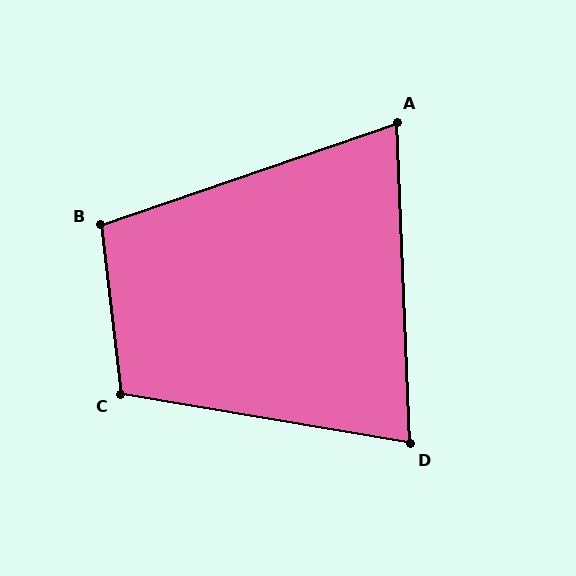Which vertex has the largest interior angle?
C, at approximately 107 degrees.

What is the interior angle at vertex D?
Approximately 78 degrees (acute).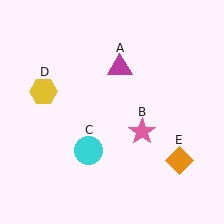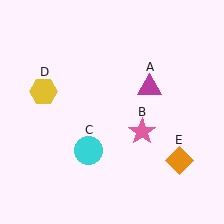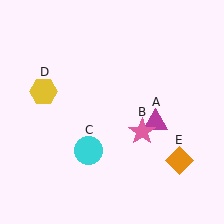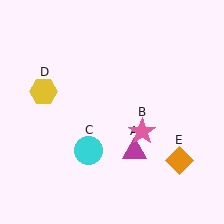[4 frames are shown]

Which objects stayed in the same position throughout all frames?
Pink star (object B) and cyan circle (object C) and yellow hexagon (object D) and orange diamond (object E) remained stationary.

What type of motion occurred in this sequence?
The magenta triangle (object A) rotated clockwise around the center of the scene.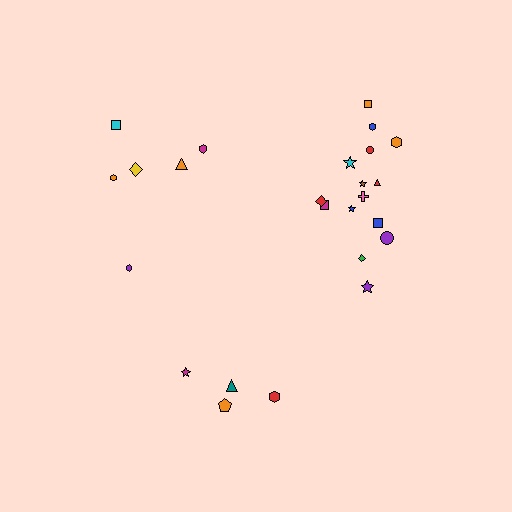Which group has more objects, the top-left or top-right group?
The top-right group.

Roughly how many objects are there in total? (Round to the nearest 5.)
Roughly 25 objects in total.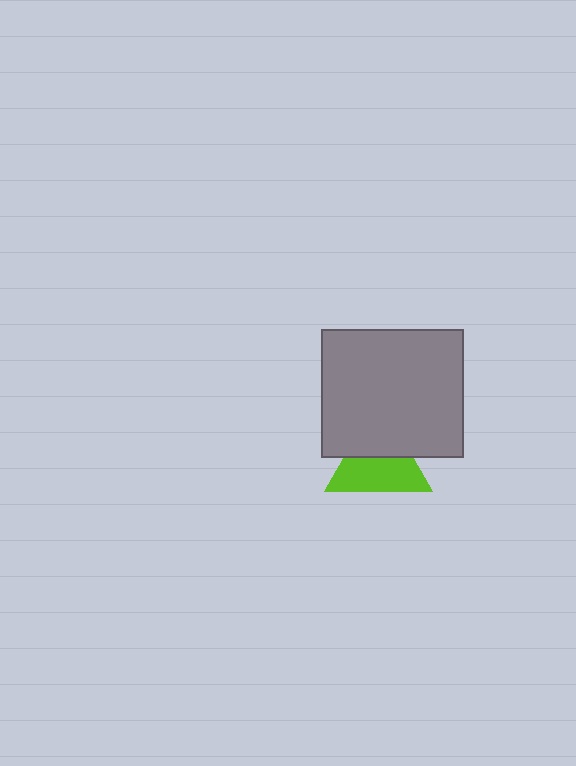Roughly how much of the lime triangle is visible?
About half of it is visible (roughly 59%).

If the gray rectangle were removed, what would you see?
You would see the complete lime triangle.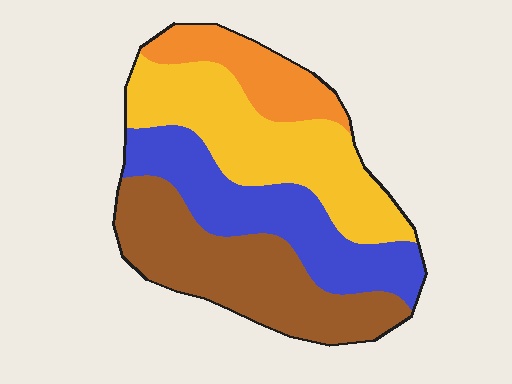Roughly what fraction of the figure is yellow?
Yellow covers about 30% of the figure.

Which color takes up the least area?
Orange, at roughly 15%.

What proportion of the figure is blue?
Blue takes up about one quarter (1/4) of the figure.